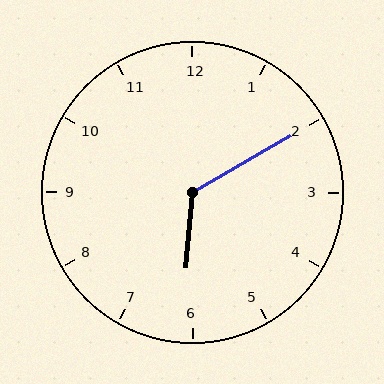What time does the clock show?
6:10.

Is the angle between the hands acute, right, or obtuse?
It is obtuse.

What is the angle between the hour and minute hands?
Approximately 125 degrees.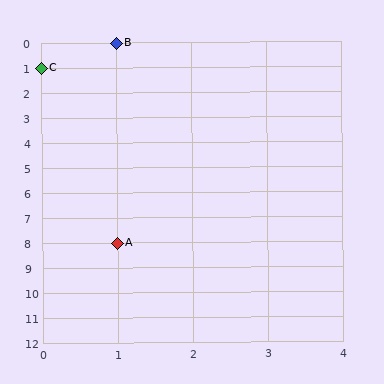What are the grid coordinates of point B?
Point B is at grid coordinates (1, 0).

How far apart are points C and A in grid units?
Points C and A are 1 column and 7 rows apart (about 7.1 grid units diagonally).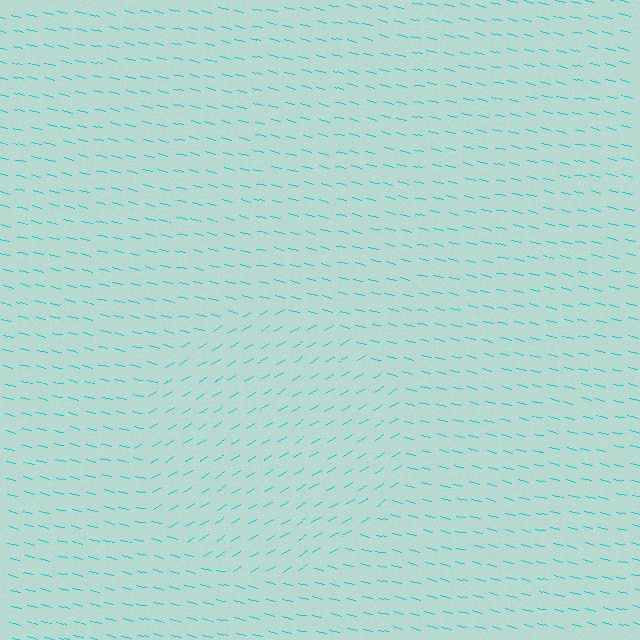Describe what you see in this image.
The image is filled with small cyan line segments. A circle region in the image has lines oriented differently from the surrounding lines, creating a visible texture boundary.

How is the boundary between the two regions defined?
The boundary is defined purely by a change in line orientation (approximately 45 degrees difference). All lines are the same color and thickness.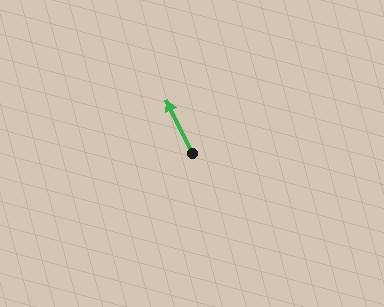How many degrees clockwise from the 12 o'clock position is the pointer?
Approximately 334 degrees.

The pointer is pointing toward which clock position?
Roughly 11 o'clock.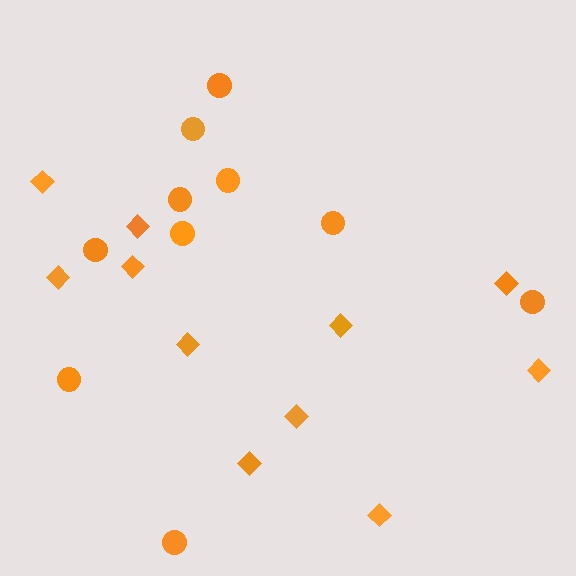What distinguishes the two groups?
There are 2 groups: one group of diamonds (11) and one group of circles (10).